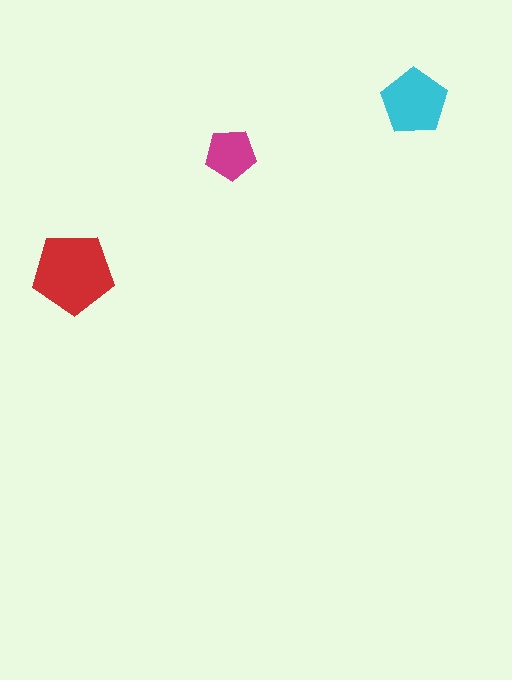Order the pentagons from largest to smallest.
the red one, the cyan one, the magenta one.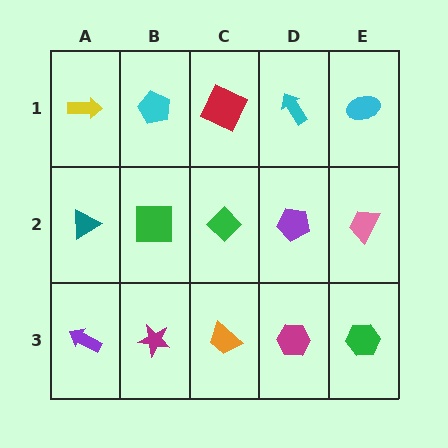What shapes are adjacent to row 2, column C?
A red square (row 1, column C), an orange trapezoid (row 3, column C), a green square (row 2, column B), a purple pentagon (row 2, column D).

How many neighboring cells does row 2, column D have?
4.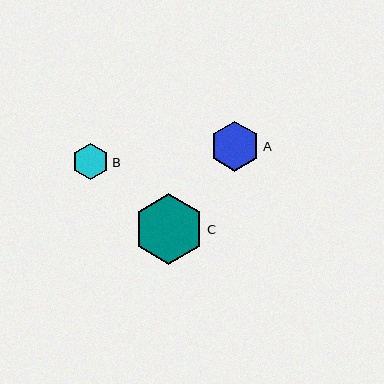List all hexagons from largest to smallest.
From largest to smallest: C, A, B.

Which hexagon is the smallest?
Hexagon B is the smallest with a size of approximately 36 pixels.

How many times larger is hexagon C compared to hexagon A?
Hexagon C is approximately 1.4 times the size of hexagon A.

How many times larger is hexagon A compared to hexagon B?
Hexagon A is approximately 1.4 times the size of hexagon B.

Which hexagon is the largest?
Hexagon C is the largest with a size of approximately 70 pixels.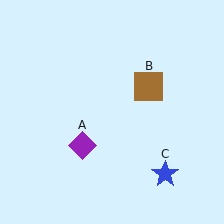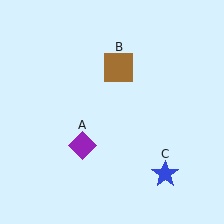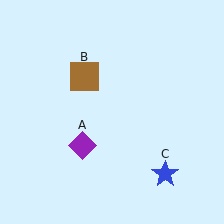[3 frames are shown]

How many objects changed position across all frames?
1 object changed position: brown square (object B).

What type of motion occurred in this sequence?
The brown square (object B) rotated counterclockwise around the center of the scene.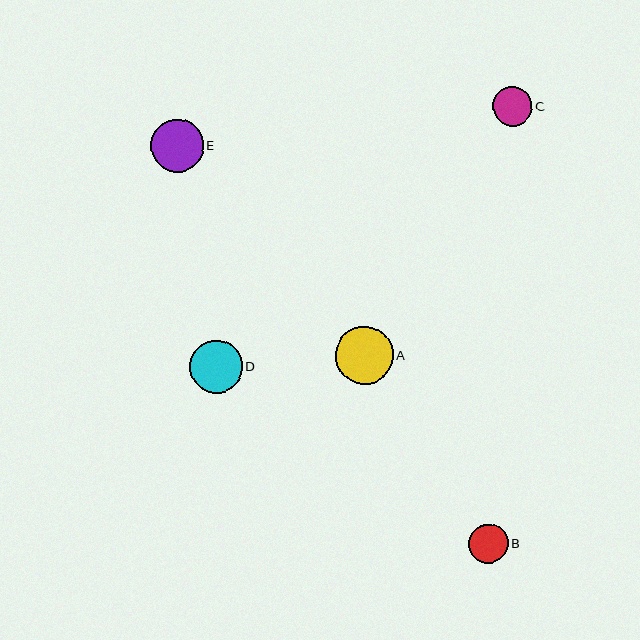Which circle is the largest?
Circle A is the largest with a size of approximately 58 pixels.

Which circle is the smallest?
Circle B is the smallest with a size of approximately 40 pixels.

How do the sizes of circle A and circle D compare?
Circle A and circle D are approximately the same size.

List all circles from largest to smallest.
From largest to smallest: A, E, D, C, B.